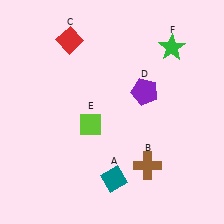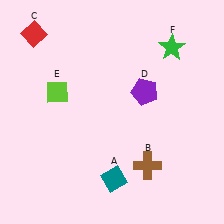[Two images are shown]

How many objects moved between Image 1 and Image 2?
2 objects moved between the two images.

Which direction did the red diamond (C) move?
The red diamond (C) moved left.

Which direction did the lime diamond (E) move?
The lime diamond (E) moved left.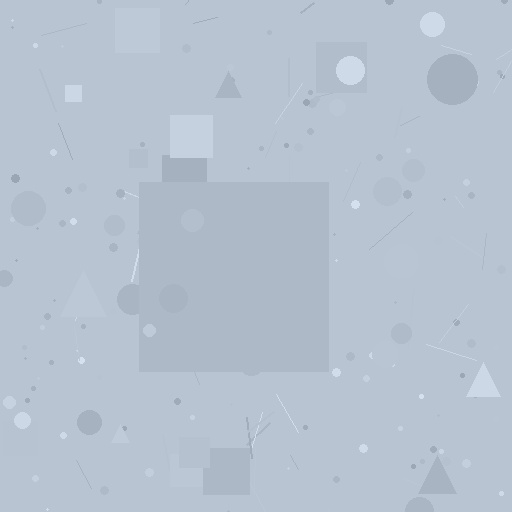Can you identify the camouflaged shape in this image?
The camouflaged shape is a square.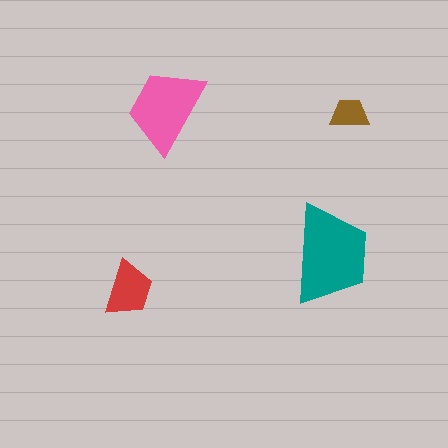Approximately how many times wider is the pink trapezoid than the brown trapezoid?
About 2 times wider.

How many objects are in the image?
There are 4 objects in the image.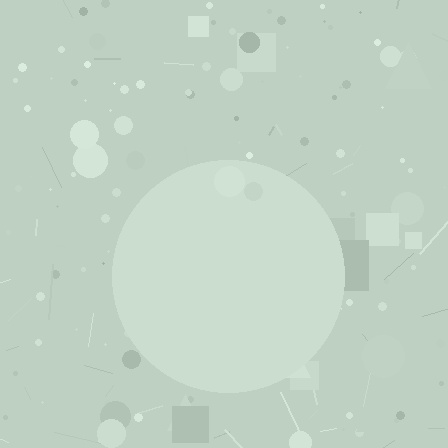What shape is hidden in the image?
A circle is hidden in the image.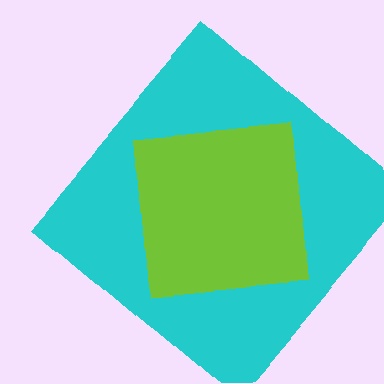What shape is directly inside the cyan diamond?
The lime square.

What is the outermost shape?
The cyan diamond.